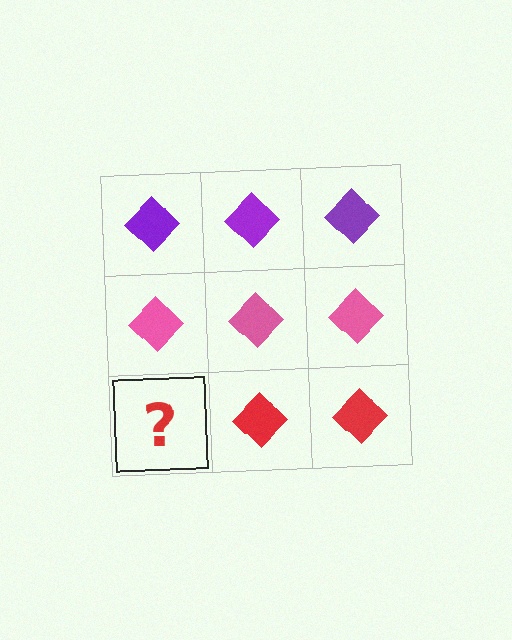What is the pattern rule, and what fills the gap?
The rule is that each row has a consistent color. The gap should be filled with a red diamond.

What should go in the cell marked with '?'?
The missing cell should contain a red diamond.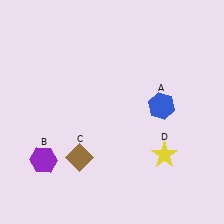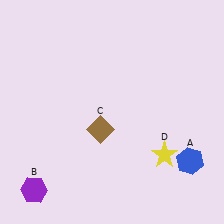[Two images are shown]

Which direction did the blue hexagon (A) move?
The blue hexagon (A) moved down.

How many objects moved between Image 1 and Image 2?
3 objects moved between the two images.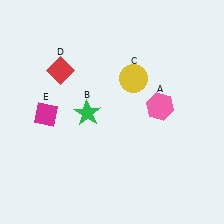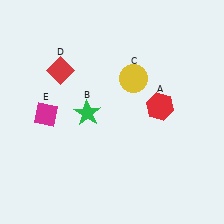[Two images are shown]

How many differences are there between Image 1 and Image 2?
There is 1 difference between the two images.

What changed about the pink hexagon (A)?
In Image 1, A is pink. In Image 2, it changed to red.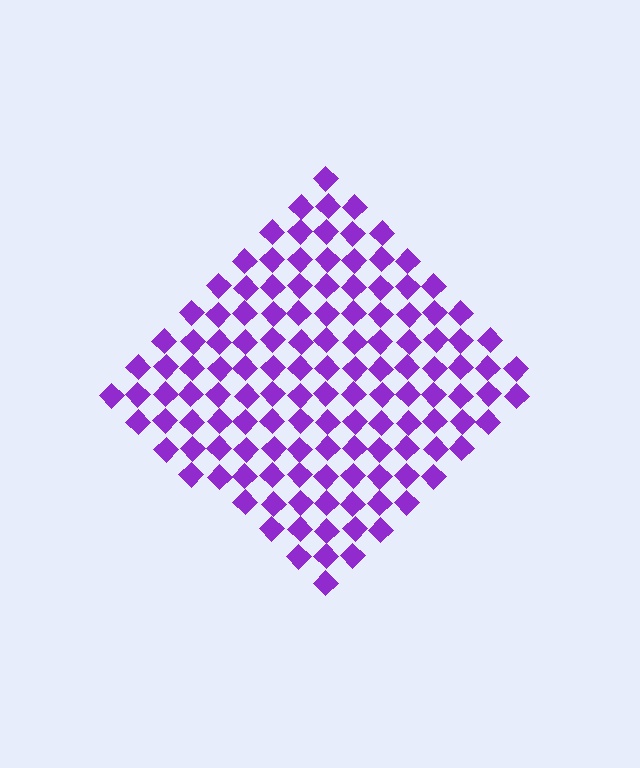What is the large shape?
The large shape is a diamond.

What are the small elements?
The small elements are diamonds.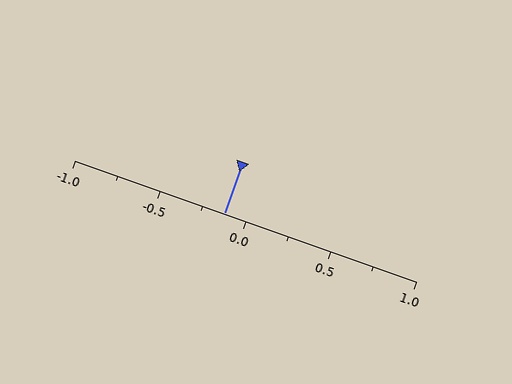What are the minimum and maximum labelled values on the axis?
The axis runs from -1.0 to 1.0.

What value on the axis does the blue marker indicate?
The marker indicates approximately -0.12.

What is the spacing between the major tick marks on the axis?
The major ticks are spaced 0.5 apart.